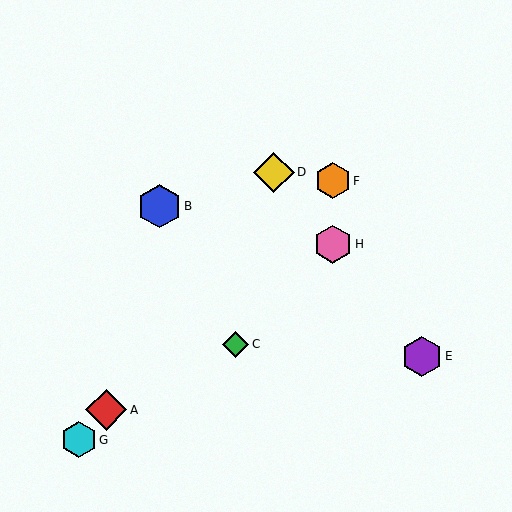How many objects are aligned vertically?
2 objects (F, H) are aligned vertically.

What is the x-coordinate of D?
Object D is at x≈274.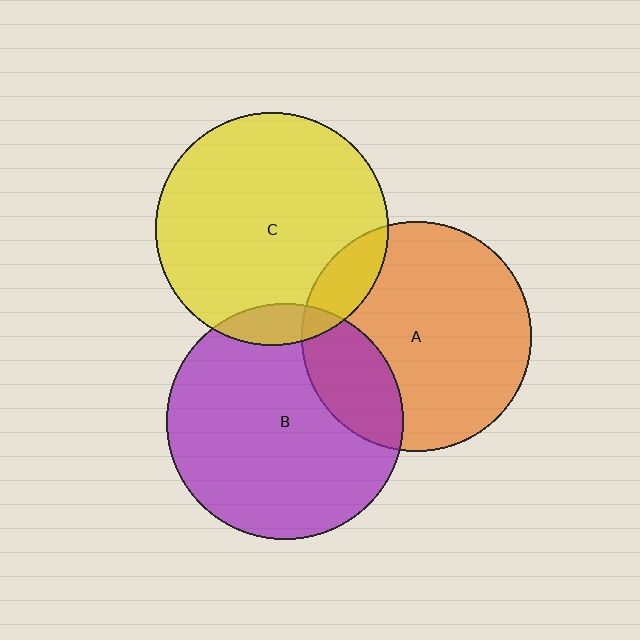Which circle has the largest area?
Circle B (purple).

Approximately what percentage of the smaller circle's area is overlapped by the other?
Approximately 15%.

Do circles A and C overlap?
Yes.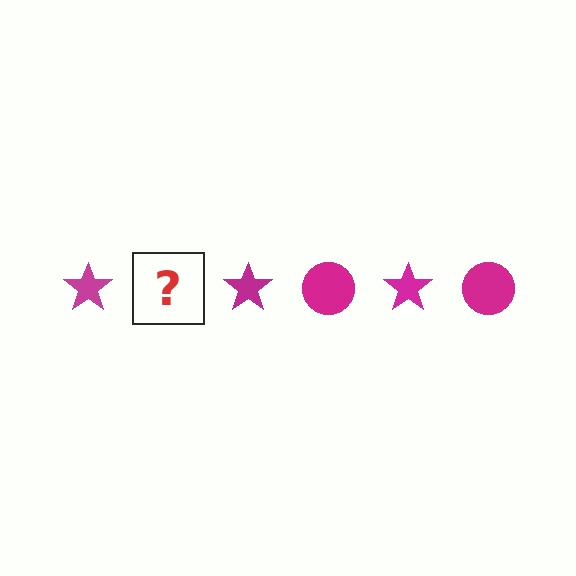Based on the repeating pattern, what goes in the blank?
The blank should be a magenta circle.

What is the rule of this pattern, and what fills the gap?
The rule is that the pattern cycles through star, circle shapes in magenta. The gap should be filled with a magenta circle.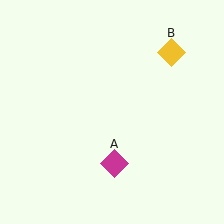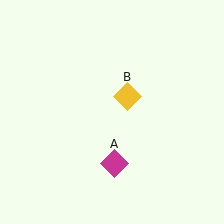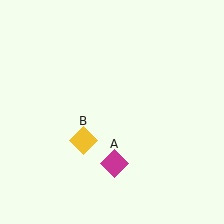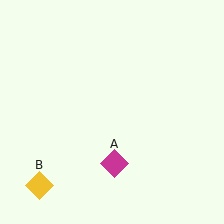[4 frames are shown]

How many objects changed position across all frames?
1 object changed position: yellow diamond (object B).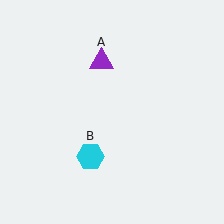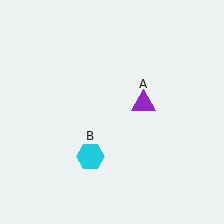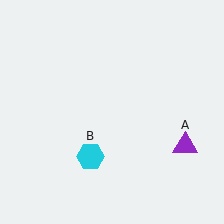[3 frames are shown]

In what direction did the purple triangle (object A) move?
The purple triangle (object A) moved down and to the right.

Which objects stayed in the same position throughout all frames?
Cyan hexagon (object B) remained stationary.